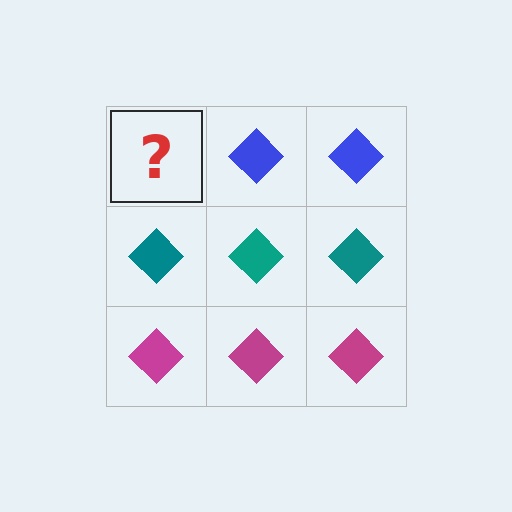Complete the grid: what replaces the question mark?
The question mark should be replaced with a blue diamond.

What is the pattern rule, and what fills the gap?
The rule is that each row has a consistent color. The gap should be filled with a blue diamond.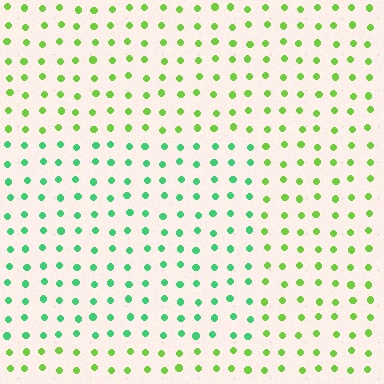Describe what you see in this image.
The image is filled with small lime elements in a uniform arrangement. A rectangle-shaped region is visible where the elements are tinted to a slightly different hue, forming a subtle color boundary.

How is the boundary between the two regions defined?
The boundary is defined purely by a slight shift in hue (about 44 degrees). Spacing, size, and orientation are identical on both sides.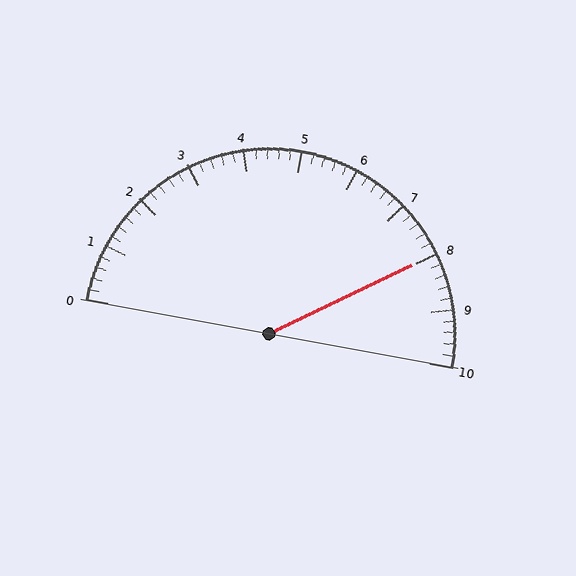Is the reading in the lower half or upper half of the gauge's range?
The reading is in the upper half of the range (0 to 10).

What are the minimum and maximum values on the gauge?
The gauge ranges from 0 to 10.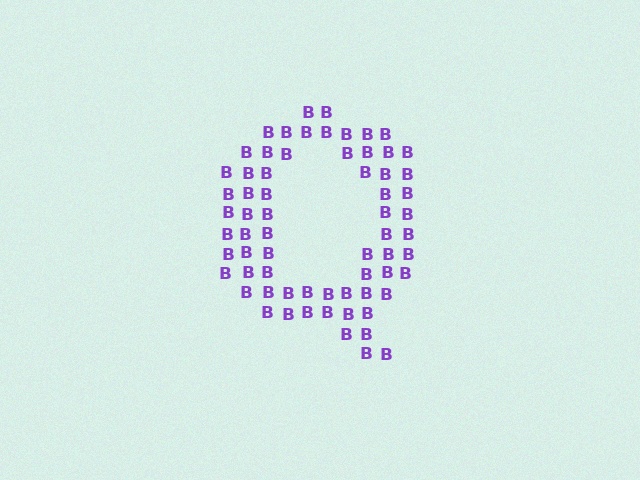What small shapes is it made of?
It is made of small letter B's.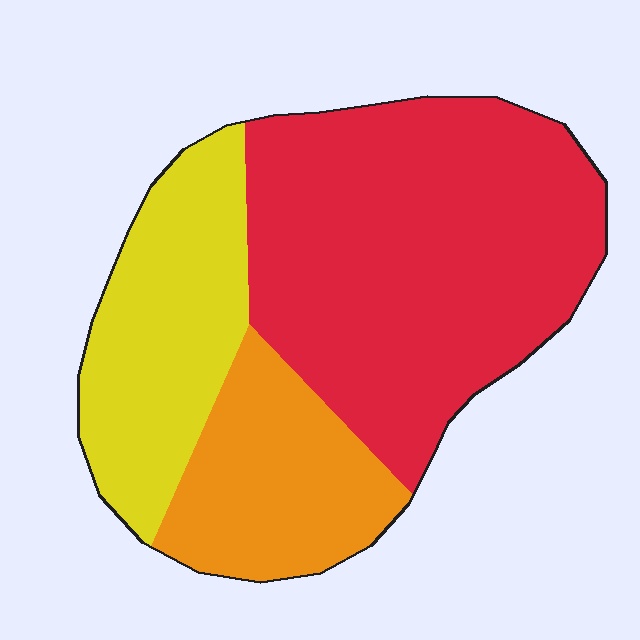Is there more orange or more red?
Red.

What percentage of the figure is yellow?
Yellow covers around 25% of the figure.